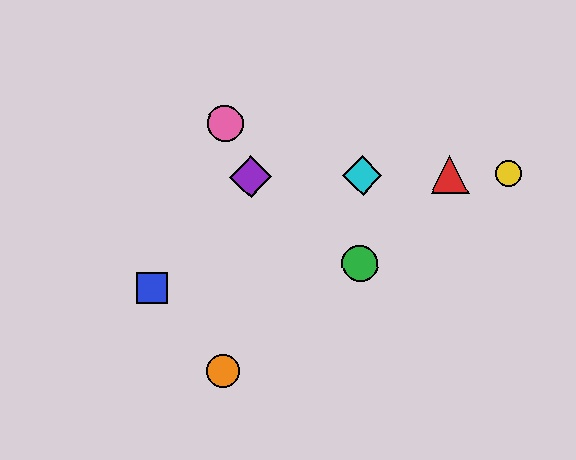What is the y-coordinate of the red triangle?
The red triangle is at y≈174.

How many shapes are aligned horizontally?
4 shapes (the red triangle, the yellow circle, the purple diamond, the cyan diamond) are aligned horizontally.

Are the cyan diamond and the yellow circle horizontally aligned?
Yes, both are at y≈175.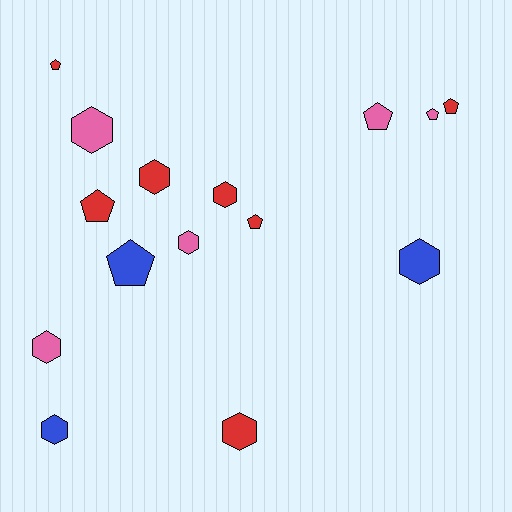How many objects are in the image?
There are 15 objects.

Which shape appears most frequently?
Hexagon, with 8 objects.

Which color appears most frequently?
Red, with 7 objects.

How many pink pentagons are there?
There are 2 pink pentagons.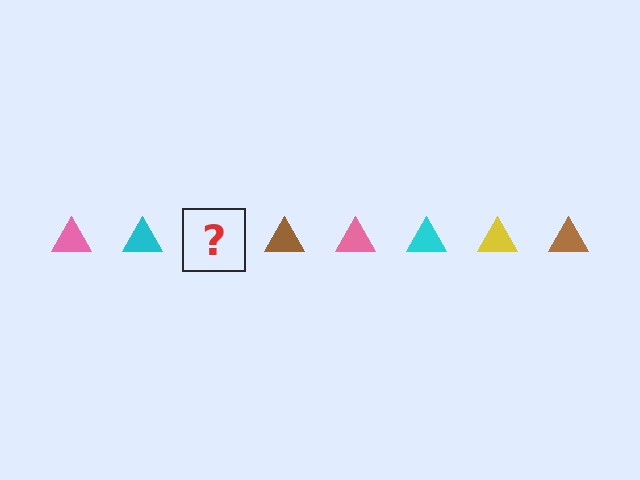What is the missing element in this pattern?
The missing element is a yellow triangle.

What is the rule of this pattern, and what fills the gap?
The rule is that the pattern cycles through pink, cyan, yellow, brown triangles. The gap should be filled with a yellow triangle.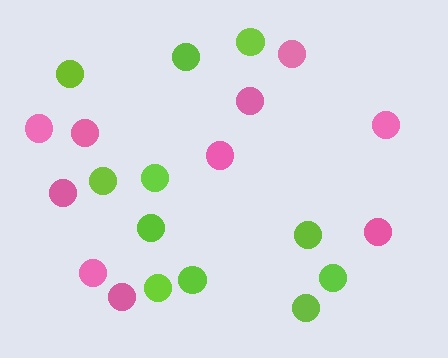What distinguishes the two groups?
There are 2 groups: one group of lime circles (11) and one group of pink circles (10).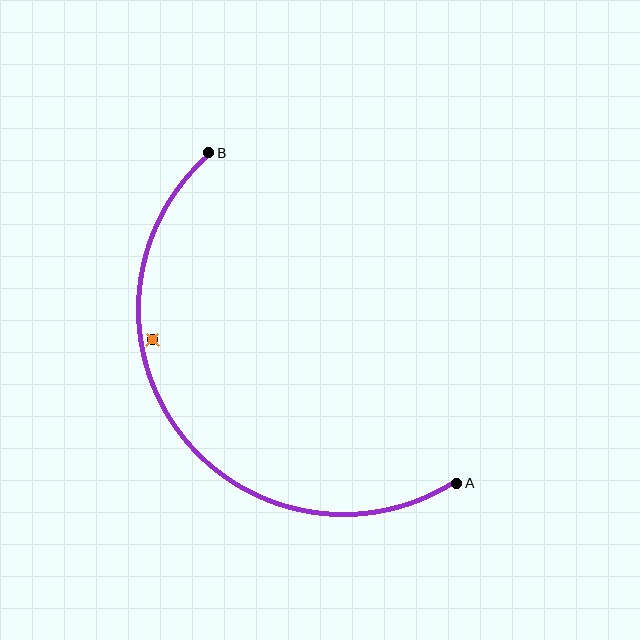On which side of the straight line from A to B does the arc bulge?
The arc bulges below and to the left of the straight line connecting A and B.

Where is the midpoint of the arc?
The arc midpoint is the point on the curve farthest from the straight line joining A and B. It sits below and to the left of that line.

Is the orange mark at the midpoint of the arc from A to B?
No — the orange mark does not lie on the arc at all. It sits slightly inside the curve.